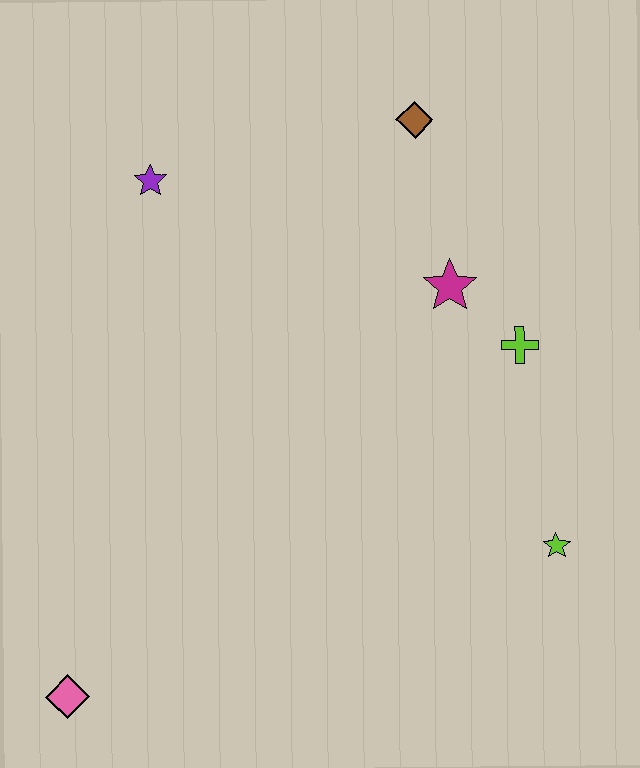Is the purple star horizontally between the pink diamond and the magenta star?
Yes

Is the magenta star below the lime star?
No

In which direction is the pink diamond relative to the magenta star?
The pink diamond is below the magenta star.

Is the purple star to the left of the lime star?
Yes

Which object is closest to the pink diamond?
The lime star is closest to the pink diamond.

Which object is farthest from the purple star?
The lime star is farthest from the purple star.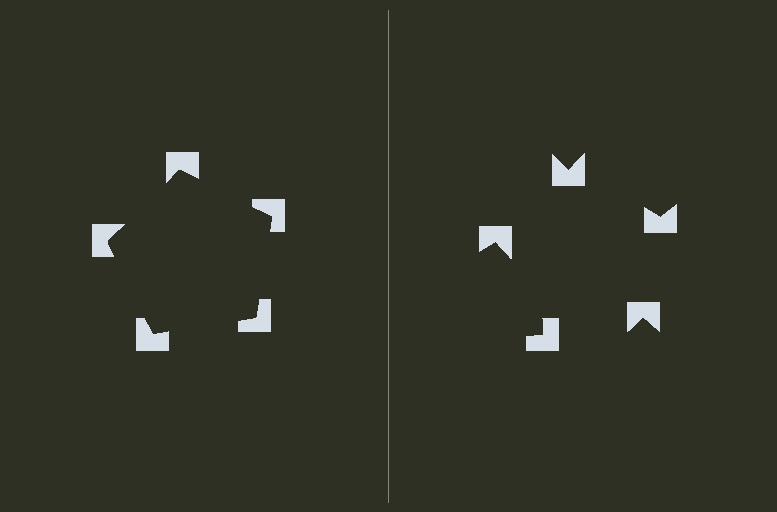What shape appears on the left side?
An illusory pentagon.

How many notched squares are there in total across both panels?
10 — 5 on each side.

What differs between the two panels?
The notched squares are positioned identically on both sides; only the wedge orientations differ. On the left they align to a pentagon; on the right they are misaligned.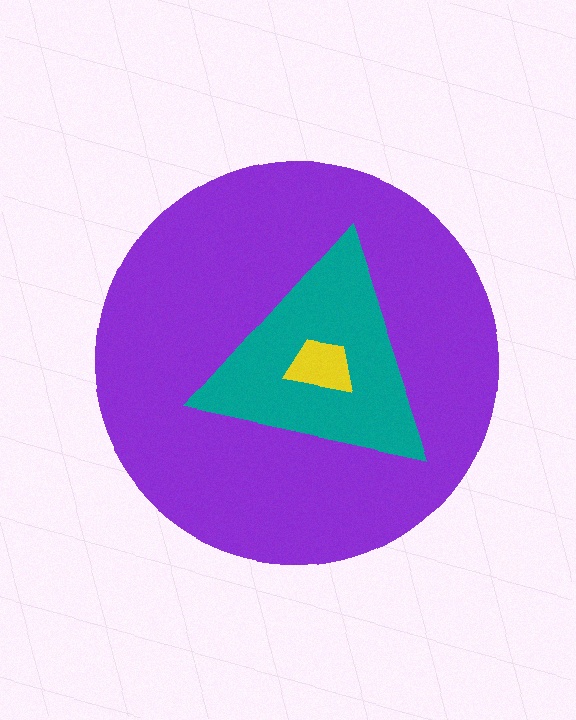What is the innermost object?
The yellow trapezoid.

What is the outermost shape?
The purple circle.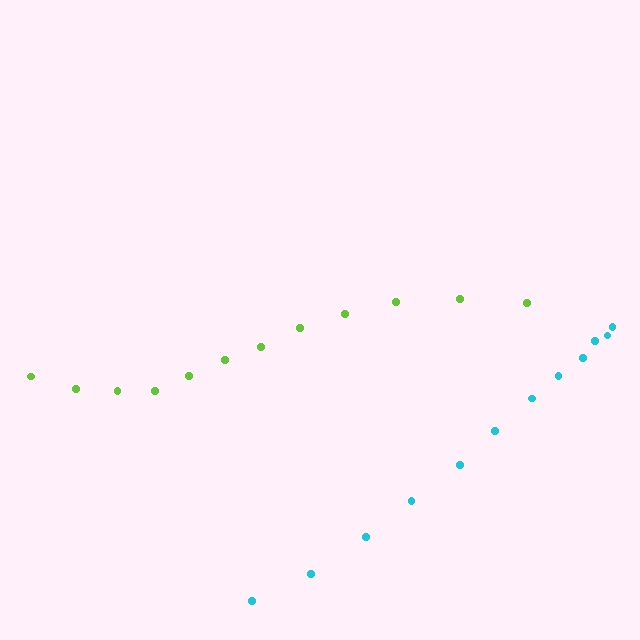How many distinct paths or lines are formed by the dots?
There are 2 distinct paths.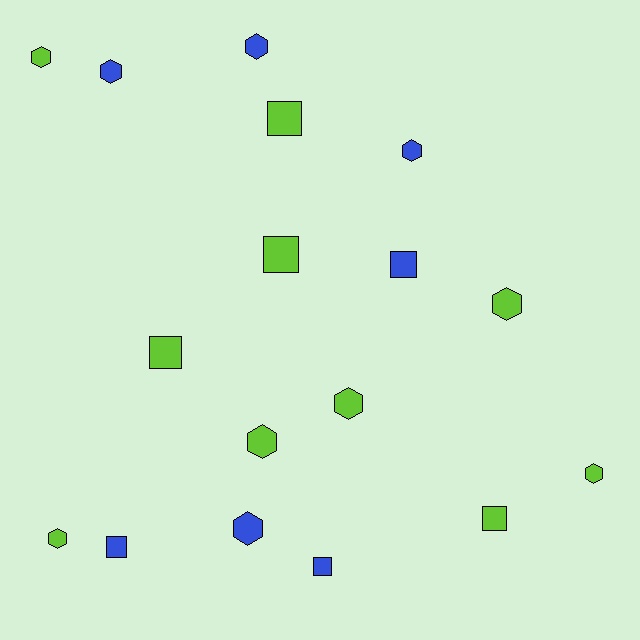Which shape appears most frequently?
Hexagon, with 10 objects.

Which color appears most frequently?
Lime, with 10 objects.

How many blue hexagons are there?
There are 4 blue hexagons.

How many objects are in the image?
There are 17 objects.